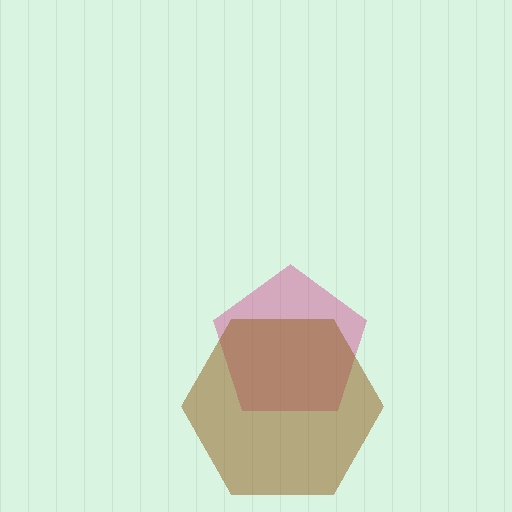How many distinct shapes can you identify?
There are 2 distinct shapes: a magenta pentagon, a brown hexagon.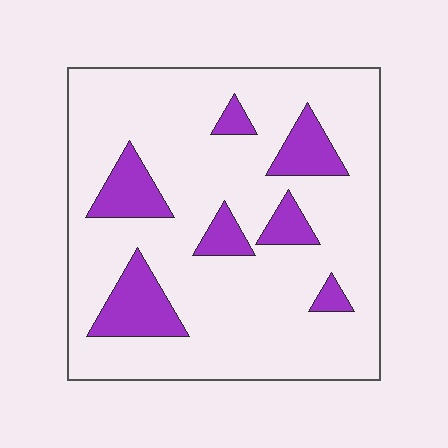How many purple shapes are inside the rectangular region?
7.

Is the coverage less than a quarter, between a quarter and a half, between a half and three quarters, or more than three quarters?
Less than a quarter.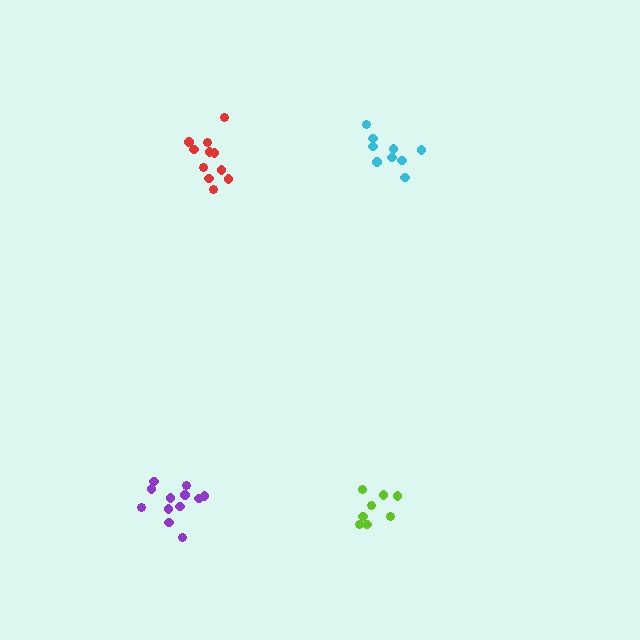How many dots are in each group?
Group 1: 12 dots, Group 2: 9 dots, Group 3: 8 dots, Group 4: 11 dots (40 total).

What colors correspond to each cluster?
The clusters are colored: purple, cyan, lime, red.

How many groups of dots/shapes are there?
There are 4 groups.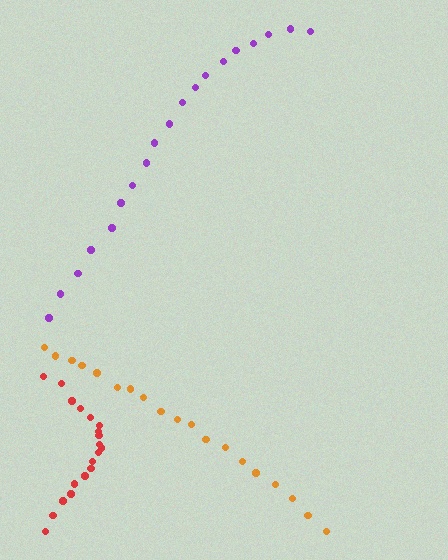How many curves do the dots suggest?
There are 3 distinct paths.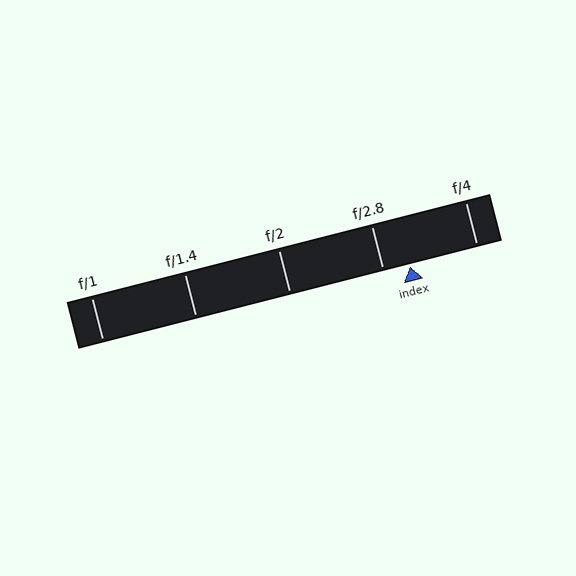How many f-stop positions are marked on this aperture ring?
There are 5 f-stop positions marked.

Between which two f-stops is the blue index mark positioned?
The index mark is between f/2.8 and f/4.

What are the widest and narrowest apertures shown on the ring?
The widest aperture shown is f/1 and the narrowest is f/4.